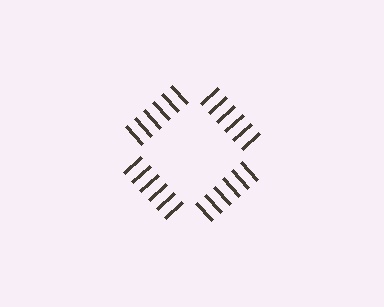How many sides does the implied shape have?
4 sides — the line-ends trace a square.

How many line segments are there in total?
24 — 6 along each of the 4 edges.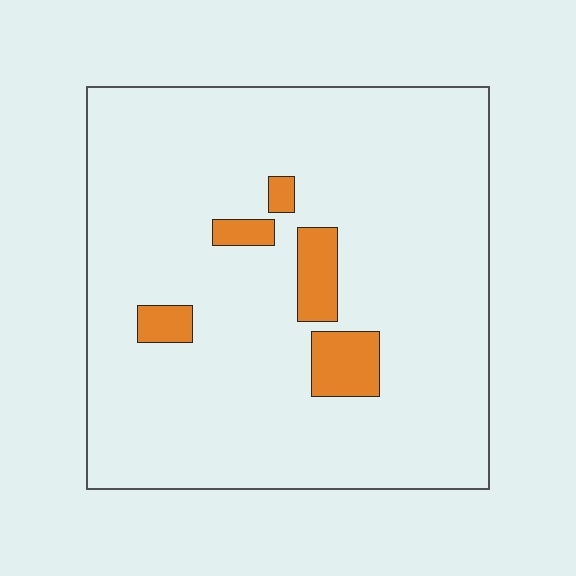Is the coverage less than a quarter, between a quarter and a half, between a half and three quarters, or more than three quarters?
Less than a quarter.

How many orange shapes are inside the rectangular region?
5.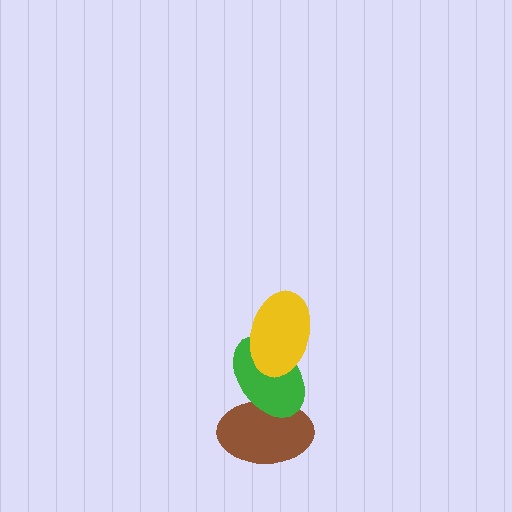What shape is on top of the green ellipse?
The yellow ellipse is on top of the green ellipse.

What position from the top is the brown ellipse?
The brown ellipse is 3rd from the top.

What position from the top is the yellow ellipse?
The yellow ellipse is 1st from the top.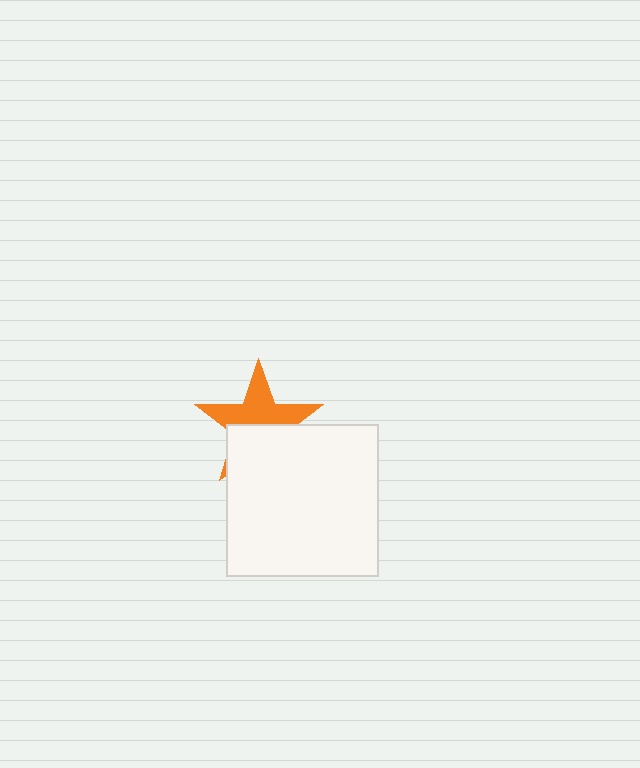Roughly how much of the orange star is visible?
About half of it is visible (roughly 53%).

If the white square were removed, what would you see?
You would see the complete orange star.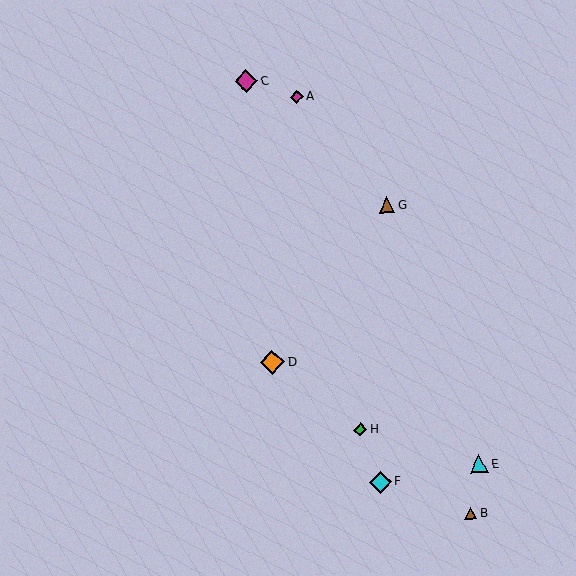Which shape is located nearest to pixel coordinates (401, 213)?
The brown triangle (labeled G) at (387, 205) is nearest to that location.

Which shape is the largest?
The orange diamond (labeled D) is the largest.